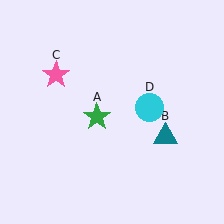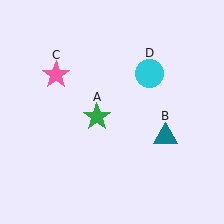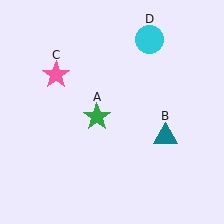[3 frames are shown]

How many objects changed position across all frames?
1 object changed position: cyan circle (object D).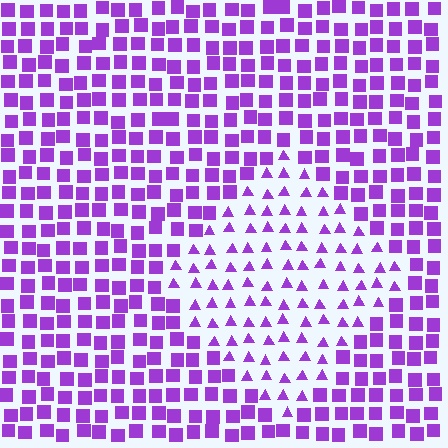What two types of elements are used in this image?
The image uses triangles inside the diamond region and squares outside it.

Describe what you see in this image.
The image is filled with small purple elements arranged in a uniform grid. A diamond-shaped region contains triangles, while the surrounding area contains squares. The boundary is defined purely by the change in element shape.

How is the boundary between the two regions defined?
The boundary is defined by a change in element shape: triangles inside vs. squares outside. All elements share the same color and spacing.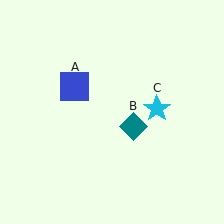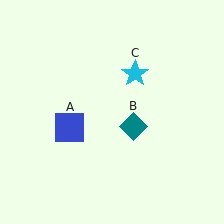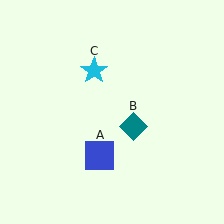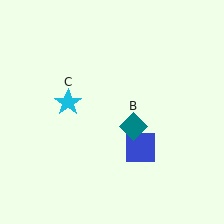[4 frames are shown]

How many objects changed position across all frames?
2 objects changed position: blue square (object A), cyan star (object C).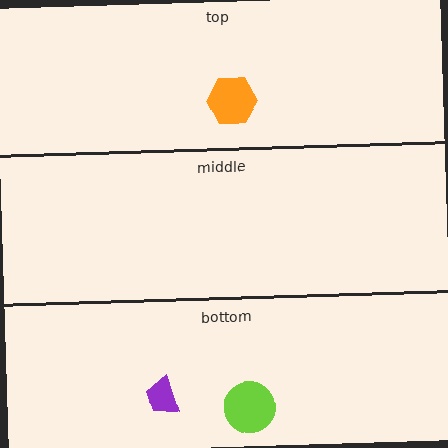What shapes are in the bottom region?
The lime circle, the purple trapezoid.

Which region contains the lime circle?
The bottom region.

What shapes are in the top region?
The orange hexagon.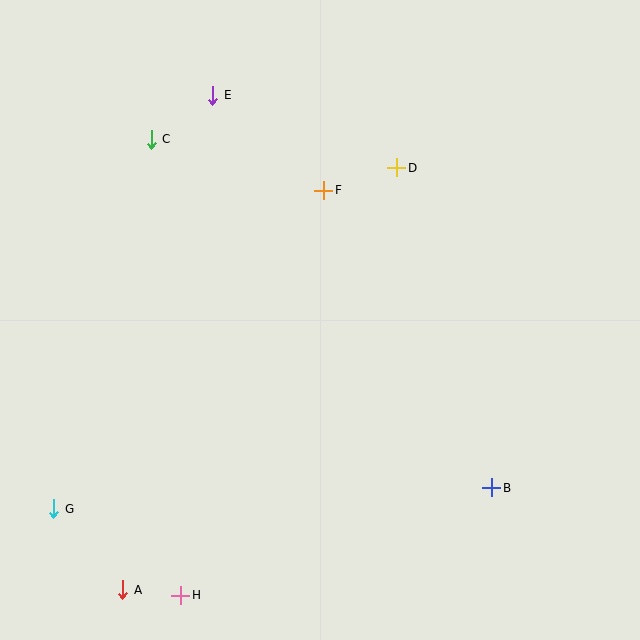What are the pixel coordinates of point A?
Point A is at (123, 590).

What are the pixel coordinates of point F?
Point F is at (324, 191).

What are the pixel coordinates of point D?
Point D is at (397, 168).